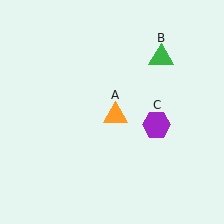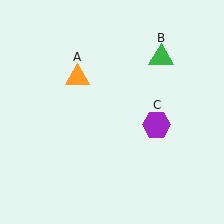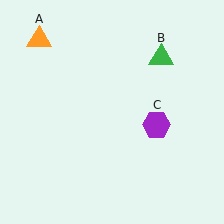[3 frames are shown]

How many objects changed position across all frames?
1 object changed position: orange triangle (object A).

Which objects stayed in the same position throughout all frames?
Green triangle (object B) and purple hexagon (object C) remained stationary.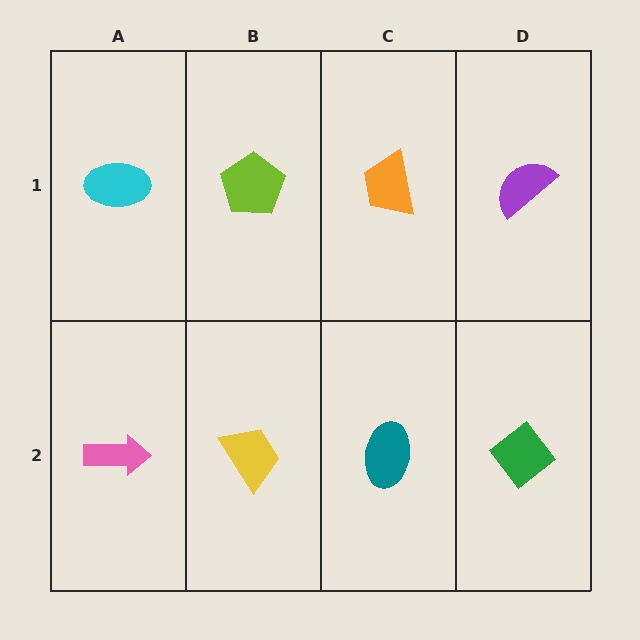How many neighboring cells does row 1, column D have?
2.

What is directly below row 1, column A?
A pink arrow.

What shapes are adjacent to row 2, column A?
A cyan ellipse (row 1, column A), a yellow trapezoid (row 2, column B).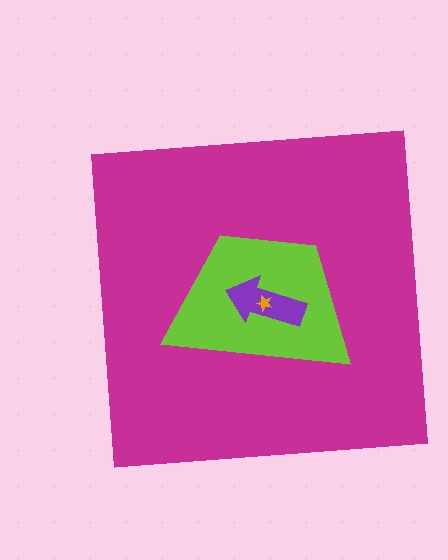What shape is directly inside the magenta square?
The lime trapezoid.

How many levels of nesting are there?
4.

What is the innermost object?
The orange star.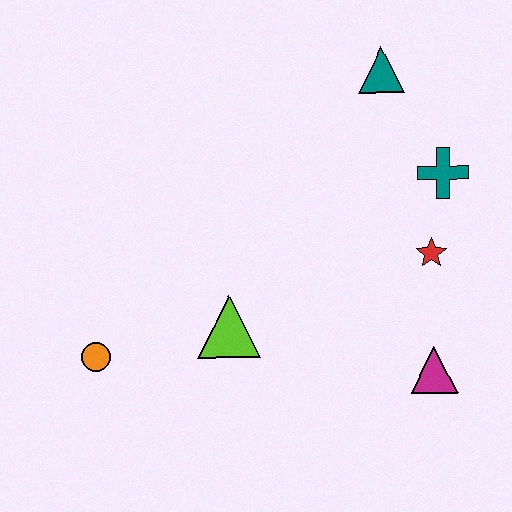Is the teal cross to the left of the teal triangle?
No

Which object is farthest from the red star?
The orange circle is farthest from the red star.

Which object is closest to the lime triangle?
The orange circle is closest to the lime triangle.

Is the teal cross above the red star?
Yes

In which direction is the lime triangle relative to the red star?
The lime triangle is to the left of the red star.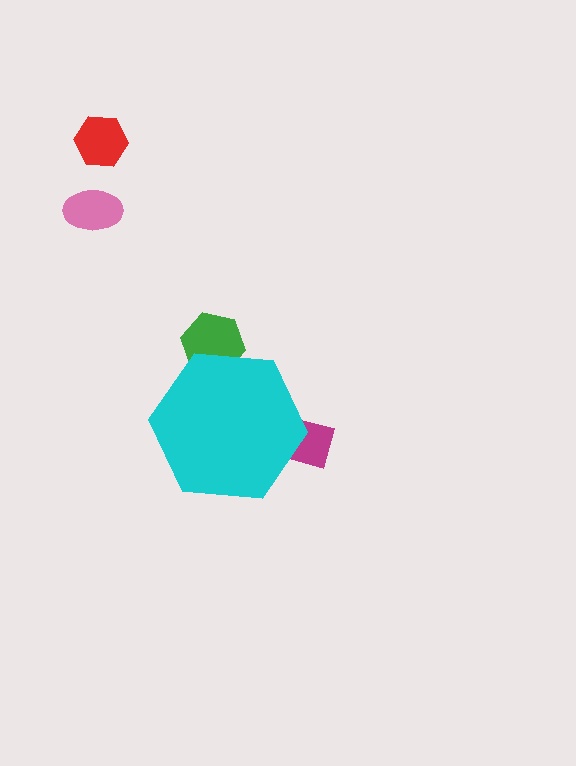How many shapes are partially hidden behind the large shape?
2 shapes are partially hidden.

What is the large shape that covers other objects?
A cyan hexagon.